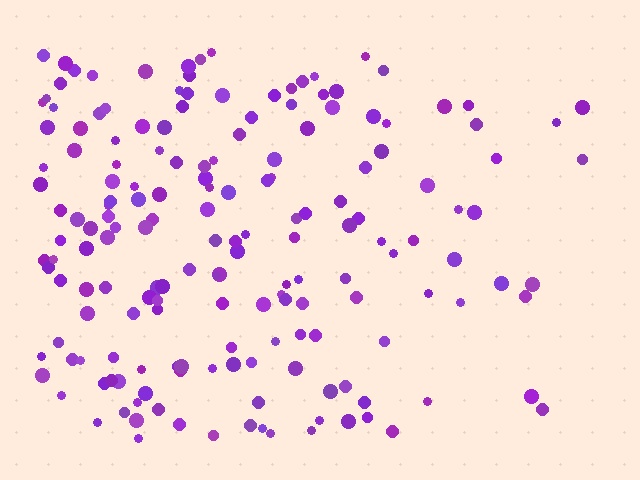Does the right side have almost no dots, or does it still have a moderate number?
Still a moderate number, just noticeably fewer than the left.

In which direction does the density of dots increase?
From right to left, with the left side densest.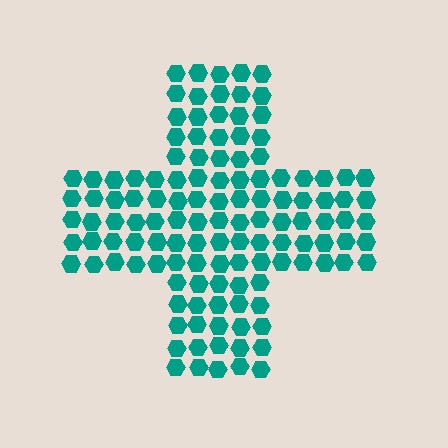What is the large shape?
The large shape is a cross.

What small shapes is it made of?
It is made of small hexagons.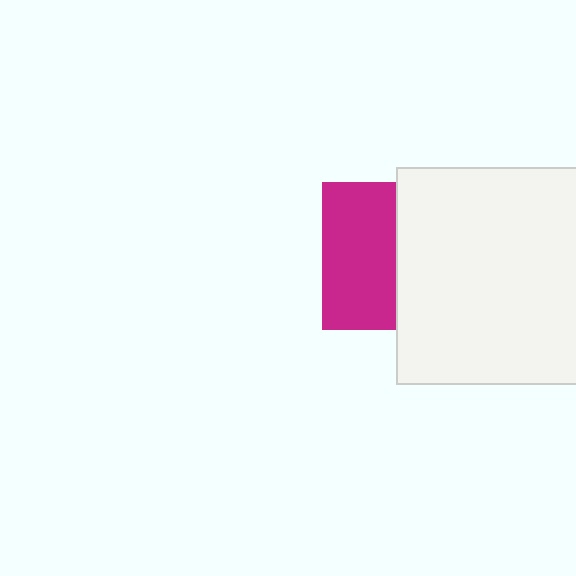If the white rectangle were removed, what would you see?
You would see the complete magenta square.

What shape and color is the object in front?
The object in front is a white rectangle.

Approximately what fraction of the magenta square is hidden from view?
Roughly 50% of the magenta square is hidden behind the white rectangle.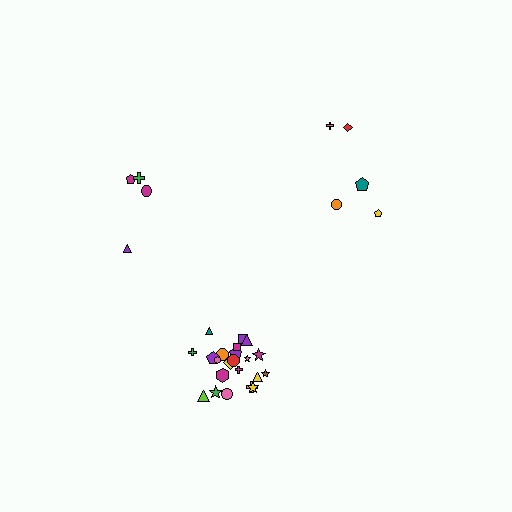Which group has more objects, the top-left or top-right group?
The top-right group.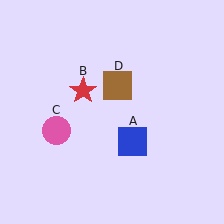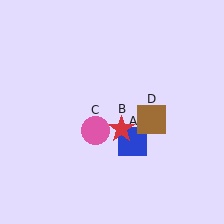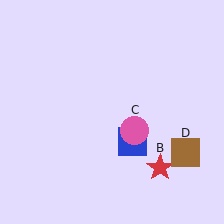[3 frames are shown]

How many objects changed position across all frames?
3 objects changed position: red star (object B), pink circle (object C), brown square (object D).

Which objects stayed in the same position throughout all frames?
Blue square (object A) remained stationary.